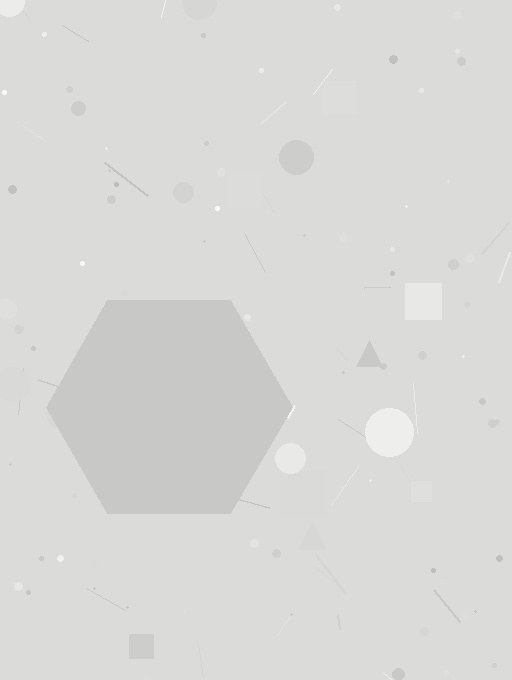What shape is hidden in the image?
A hexagon is hidden in the image.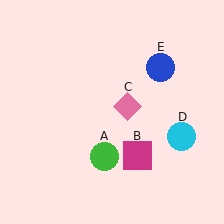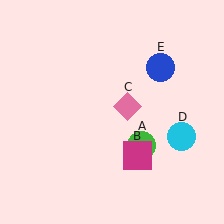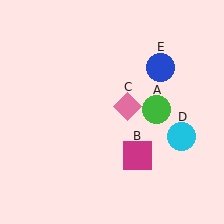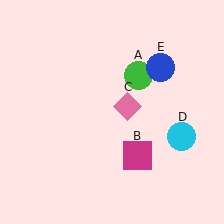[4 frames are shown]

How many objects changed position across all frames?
1 object changed position: green circle (object A).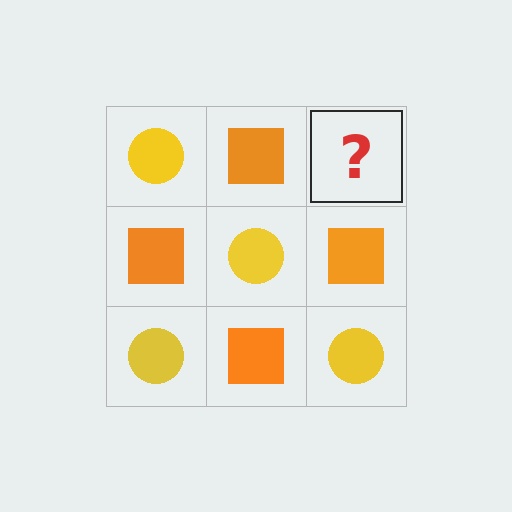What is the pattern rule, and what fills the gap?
The rule is that it alternates yellow circle and orange square in a checkerboard pattern. The gap should be filled with a yellow circle.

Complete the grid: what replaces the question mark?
The question mark should be replaced with a yellow circle.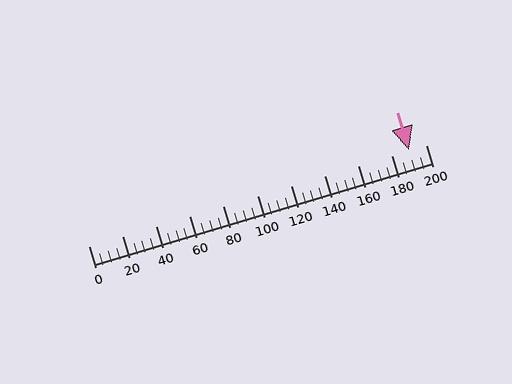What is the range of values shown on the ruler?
The ruler shows values from 0 to 200.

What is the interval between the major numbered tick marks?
The major tick marks are spaced 20 units apart.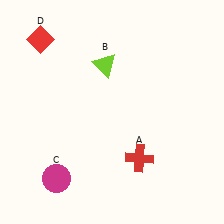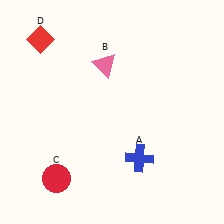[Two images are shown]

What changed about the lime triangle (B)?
In Image 1, B is lime. In Image 2, it changed to pink.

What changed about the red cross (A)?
In Image 1, A is red. In Image 2, it changed to blue.